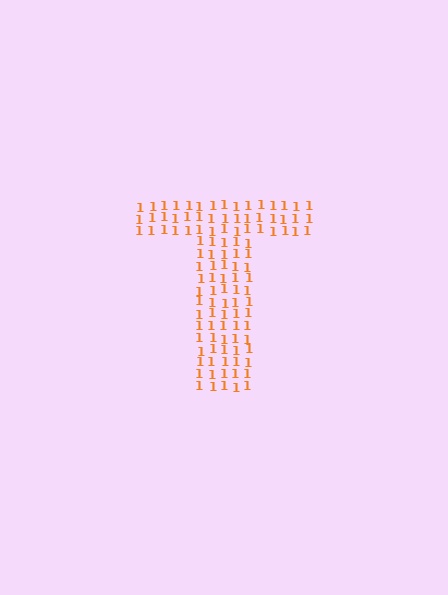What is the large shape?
The large shape is the letter T.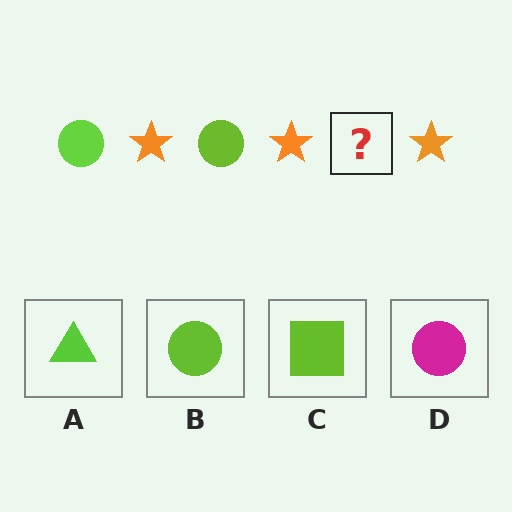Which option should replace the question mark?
Option B.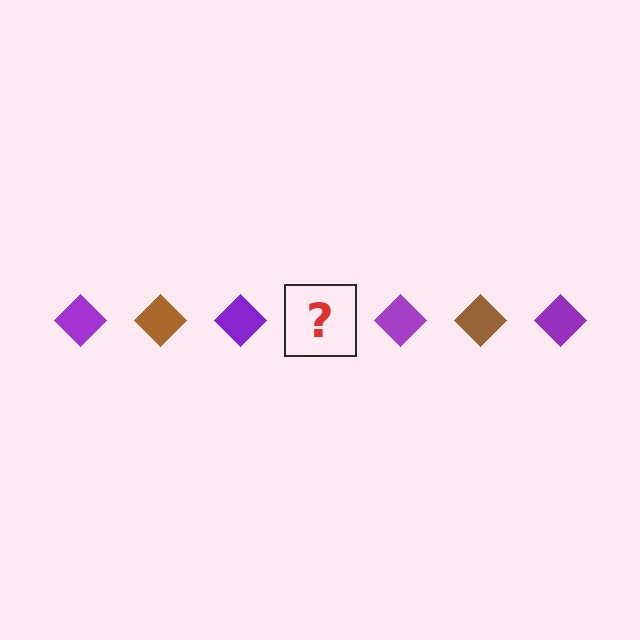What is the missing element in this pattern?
The missing element is a brown diamond.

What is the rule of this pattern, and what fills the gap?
The rule is that the pattern cycles through purple, brown diamonds. The gap should be filled with a brown diamond.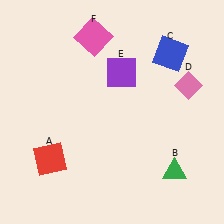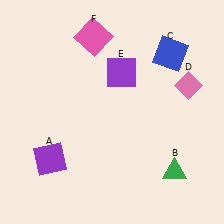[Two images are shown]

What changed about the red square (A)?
In Image 1, A is red. In Image 2, it changed to purple.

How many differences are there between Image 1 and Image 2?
There is 1 difference between the two images.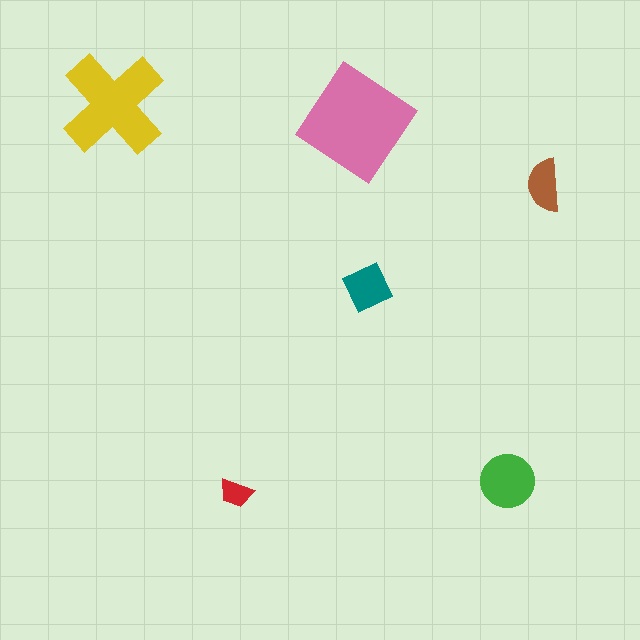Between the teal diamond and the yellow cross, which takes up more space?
The yellow cross.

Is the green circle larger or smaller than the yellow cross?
Smaller.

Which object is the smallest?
The red trapezoid.